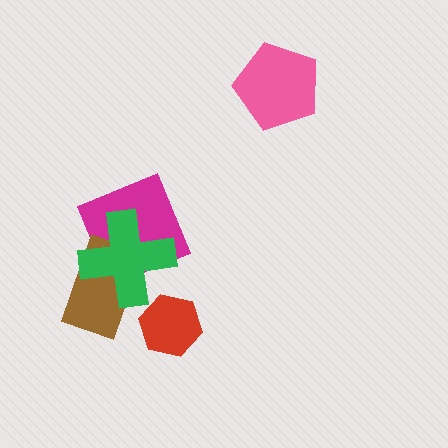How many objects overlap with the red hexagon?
0 objects overlap with the red hexagon.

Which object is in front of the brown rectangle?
The green cross is in front of the brown rectangle.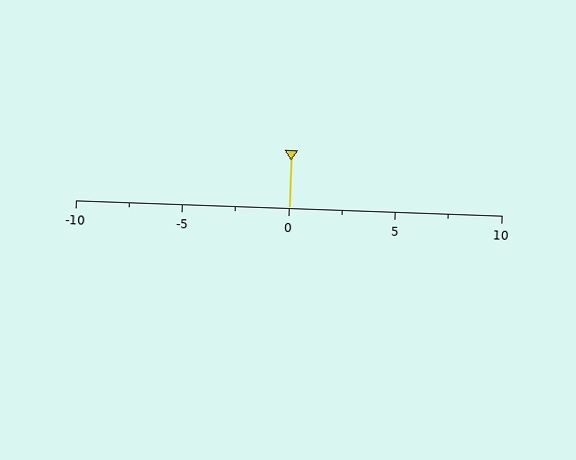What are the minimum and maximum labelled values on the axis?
The axis runs from -10 to 10.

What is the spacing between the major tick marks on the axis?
The major ticks are spaced 5 apart.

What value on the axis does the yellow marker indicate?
The marker indicates approximately 0.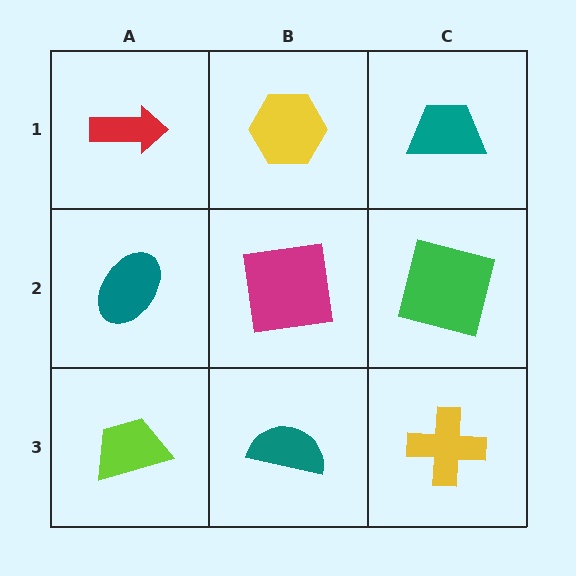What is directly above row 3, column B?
A magenta square.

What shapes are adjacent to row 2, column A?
A red arrow (row 1, column A), a lime trapezoid (row 3, column A), a magenta square (row 2, column B).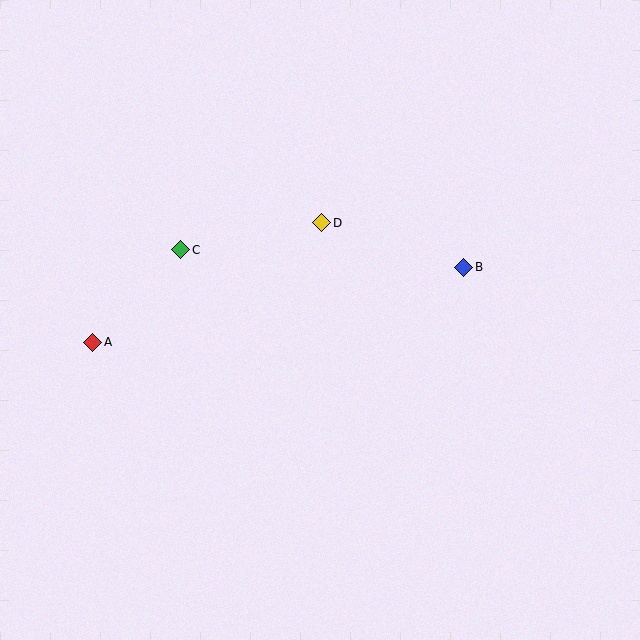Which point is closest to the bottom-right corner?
Point B is closest to the bottom-right corner.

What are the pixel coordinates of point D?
Point D is at (322, 223).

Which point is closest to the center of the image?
Point D at (322, 223) is closest to the center.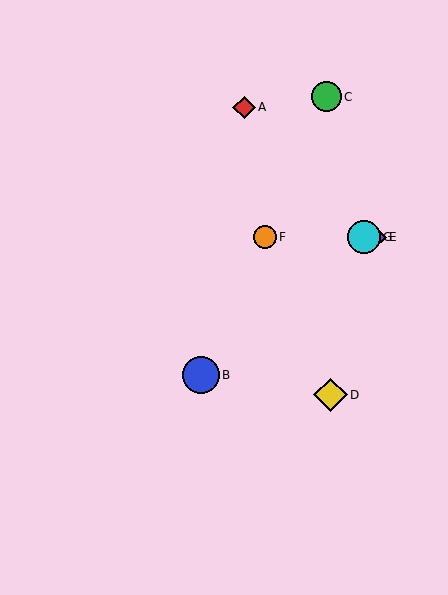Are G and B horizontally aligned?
No, G is at y≈237 and B is at y≈375.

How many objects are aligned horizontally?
3 objects (E, F, G) are aligned horizontally.